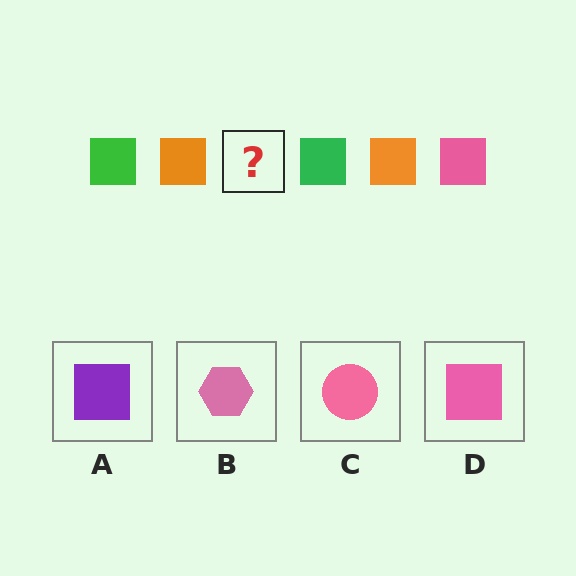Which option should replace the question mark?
Option D.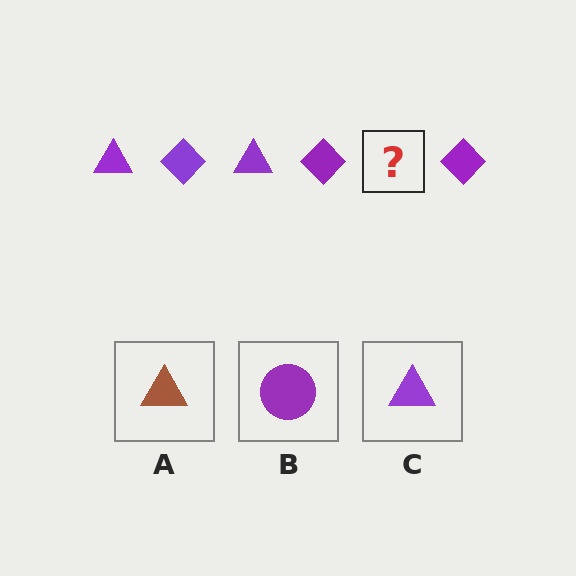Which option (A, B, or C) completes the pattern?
C.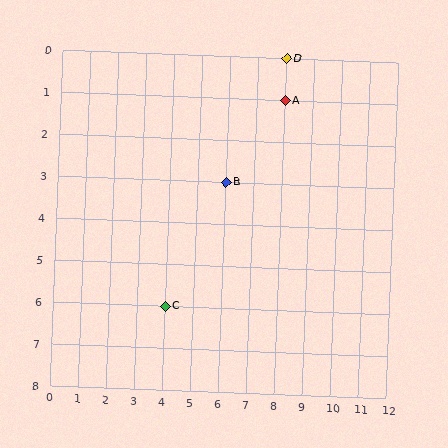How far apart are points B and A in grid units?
Points B and A are 2 columns and 2 rows apart (about 2.8 grid units diagonally).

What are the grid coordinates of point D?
Point D is at grid coordinates (8, 0).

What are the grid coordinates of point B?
Point B is at grid coordinates (6, 3).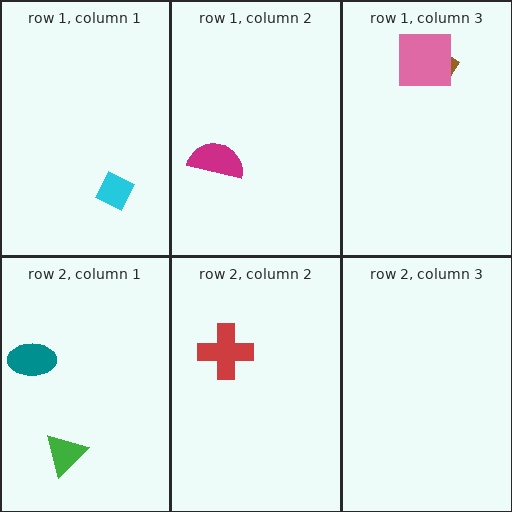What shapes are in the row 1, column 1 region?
The cyan diamond.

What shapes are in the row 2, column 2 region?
The red cross.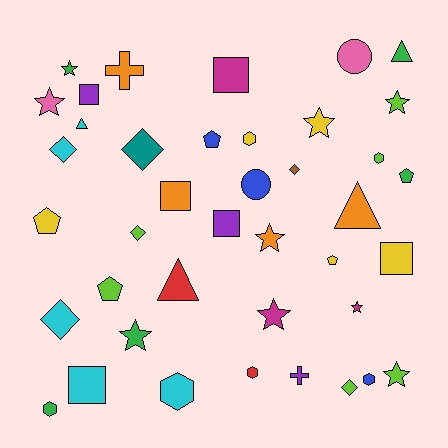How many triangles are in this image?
There are 4 triangles.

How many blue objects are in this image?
There are 3 blue objects.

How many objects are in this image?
There are 40 objects.